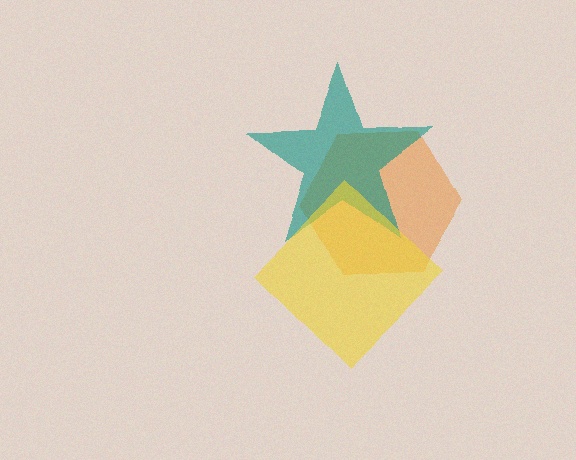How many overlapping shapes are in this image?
There are 3 overlapping shapes in the image.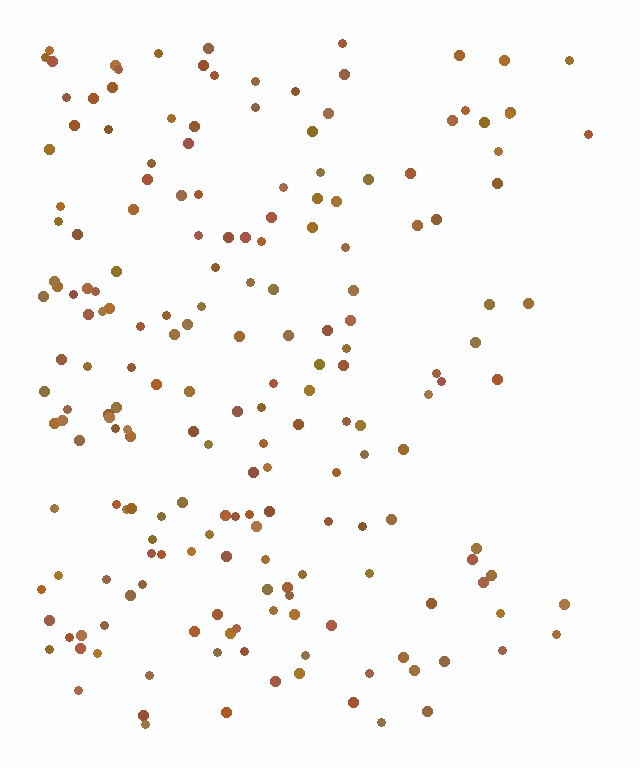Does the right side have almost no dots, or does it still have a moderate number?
Still a moderate number, just noticeably fewer than the left.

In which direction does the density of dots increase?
From right to left, with the left side densest.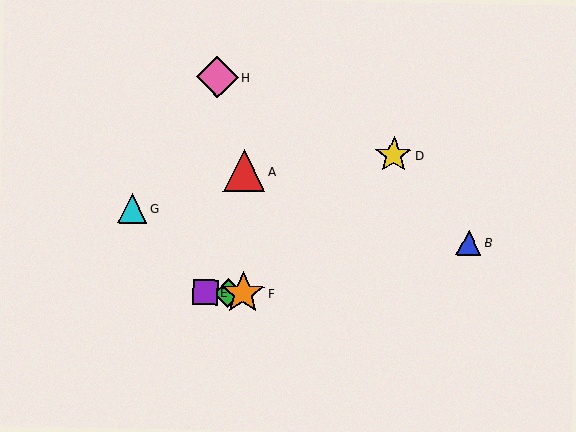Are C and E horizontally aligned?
Yes, both are at y≈293.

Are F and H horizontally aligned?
No, F is at y≈293 and H is at y≈77.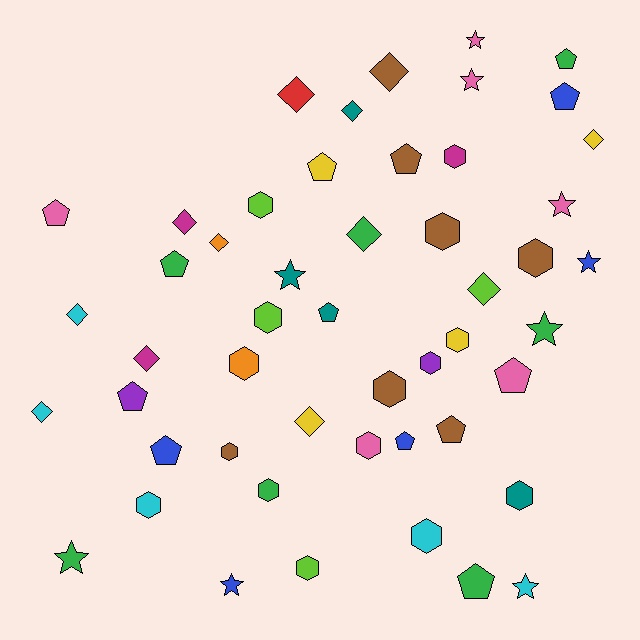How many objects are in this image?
There are 50 objects.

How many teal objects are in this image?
There are 4 teal objects.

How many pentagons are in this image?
There are 13 pentagons.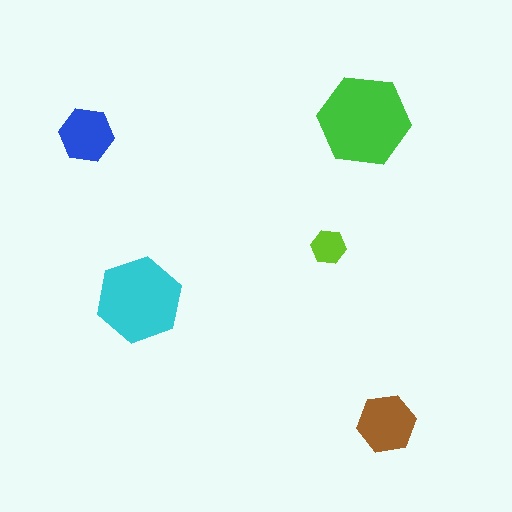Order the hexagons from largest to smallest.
the green one, the cyan one, the brown one, the blue one, the lime one.